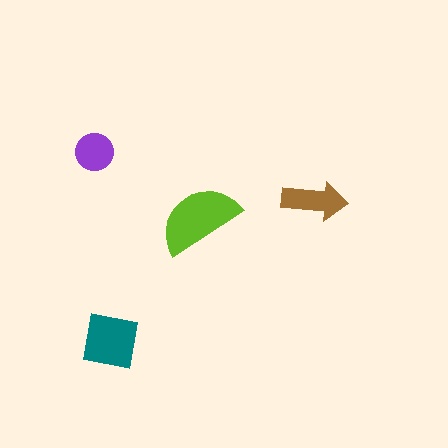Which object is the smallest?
The purple circle.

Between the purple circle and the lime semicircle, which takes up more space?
The lime semicircle.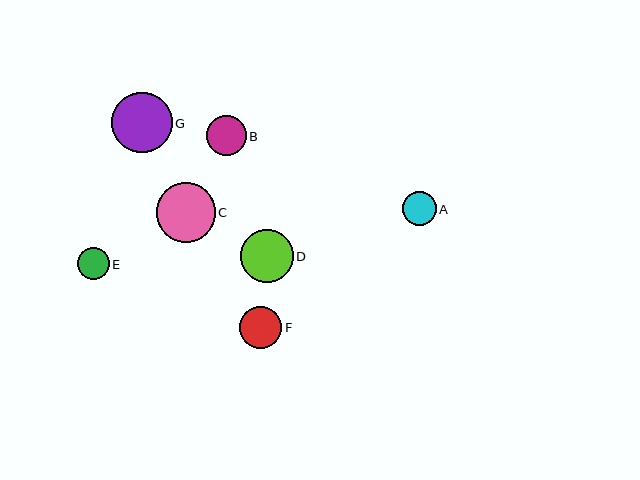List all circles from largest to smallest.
From largest to smallest: G, C, D, F, B, A, E.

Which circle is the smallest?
Circle E is the smallest with a size of approximately 32 pixels.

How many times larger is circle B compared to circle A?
Circle B is approximately 1.2 times the size of circle A.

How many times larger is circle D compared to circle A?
Circle D is approximately 1.6 times the size of circle A.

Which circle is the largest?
Circle G is the largest with a size of approximately 60 pixels.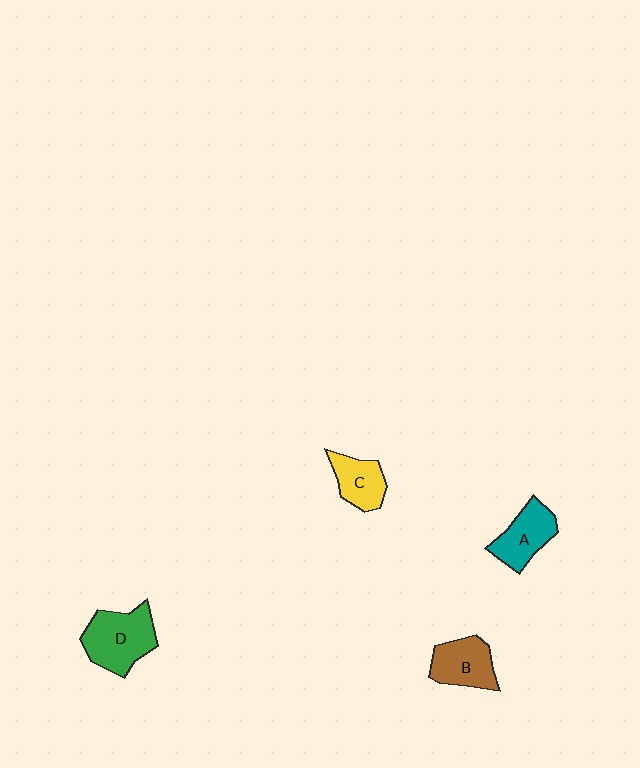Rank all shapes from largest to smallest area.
From largest to smallest: D (green), A (teal), B (brown), C (yellow).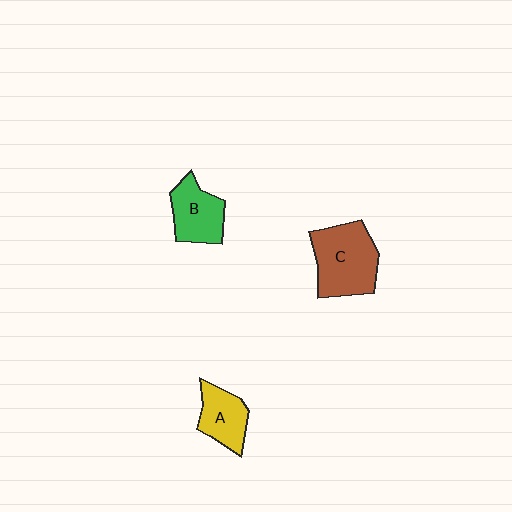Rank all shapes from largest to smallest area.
From largest to smallest: C (brown), B (green), A (yellow).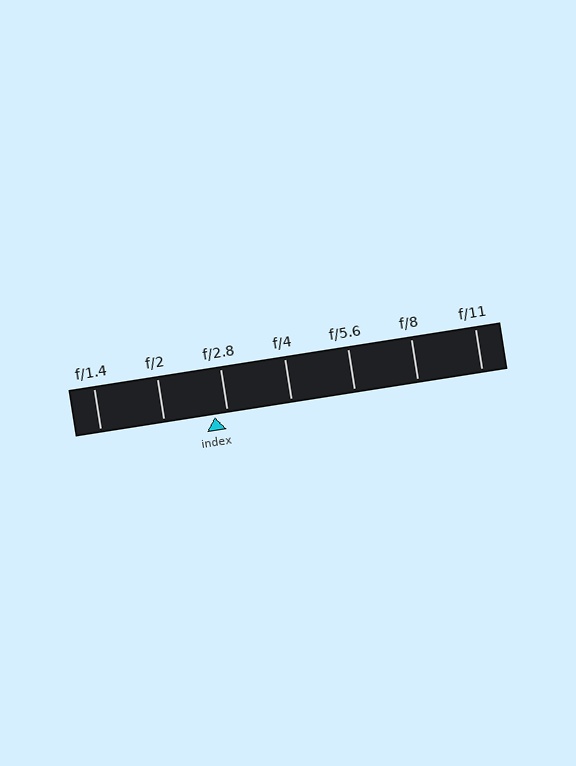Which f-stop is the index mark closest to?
The index mark is closest to f/2.8.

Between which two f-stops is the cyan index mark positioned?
The index mark is between f/2 and f/2.8.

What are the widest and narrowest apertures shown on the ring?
The widest aperture shown is f/1.4 and the narrowest is f/11.